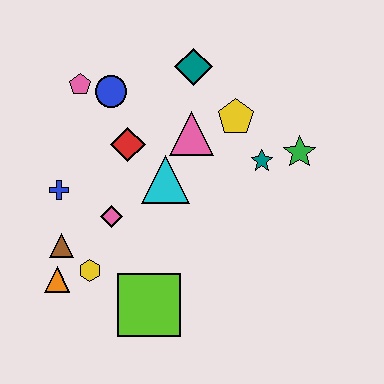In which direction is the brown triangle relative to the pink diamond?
The brown triangle is to the left of the pink diamond.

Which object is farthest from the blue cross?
The green star is farthest from the blue cross.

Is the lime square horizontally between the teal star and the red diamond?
Yes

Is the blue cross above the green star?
No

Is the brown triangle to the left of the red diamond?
Yes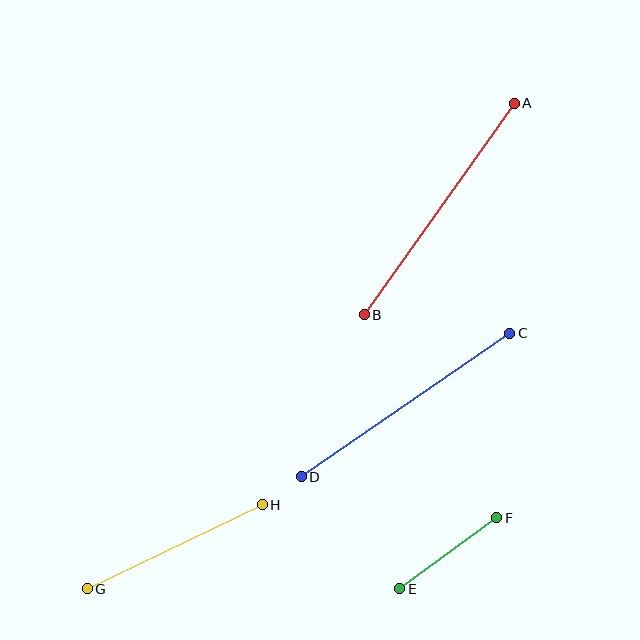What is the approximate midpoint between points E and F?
The midpoint is at approximately (448, 553) pixels.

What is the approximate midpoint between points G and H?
The midpoint is at approximately (175, 547) pixels.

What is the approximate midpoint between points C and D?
The midpoint is at approximately (405, 405) pixels.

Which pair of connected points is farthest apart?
Points A and B are farthest apart.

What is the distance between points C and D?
The distance is approximately 253 pixels.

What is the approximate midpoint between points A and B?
The midpoint is at approximately (439, 209) pixels.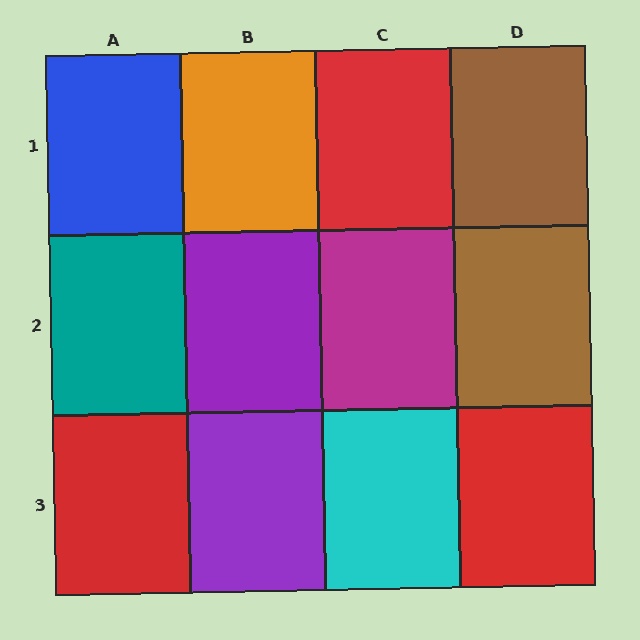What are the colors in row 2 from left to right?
Teal, purple, magenta, brown.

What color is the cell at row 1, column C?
Red.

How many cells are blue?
1 cell is blue.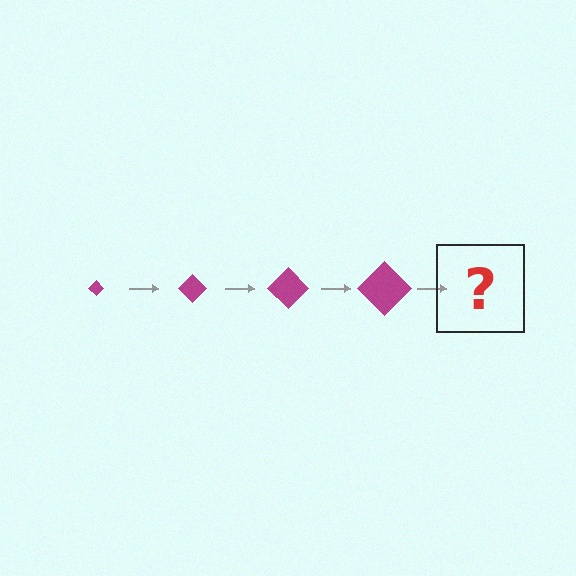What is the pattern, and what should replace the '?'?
The pattern is that the diamond gets progressively larger each step. The '?' should be a magenta diamond, larger than the previous one.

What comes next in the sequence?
The next element should be a magenta diamond, larger than the previous one.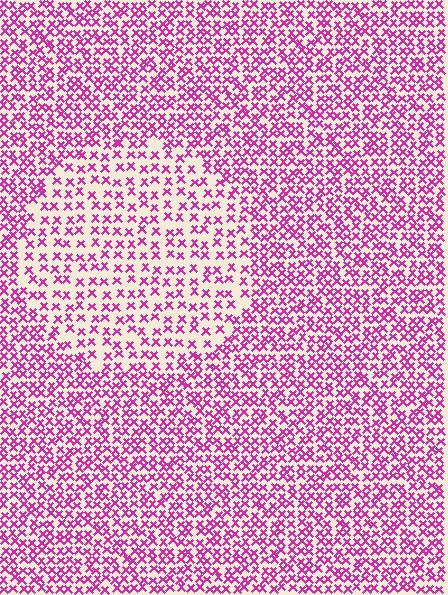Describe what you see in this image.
The image contains small magenta elements arranged at two different densities. A circle-shaped region is visible where the elements are less densely packed than the surrounding area.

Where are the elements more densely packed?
The elements are more densely packed outside the circle boundary.